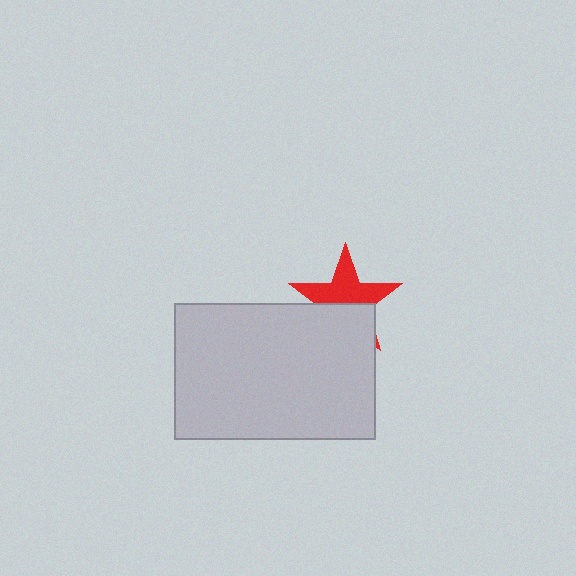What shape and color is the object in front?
The object in front is a light gray rectangle.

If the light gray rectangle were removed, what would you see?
You would see the complete red star.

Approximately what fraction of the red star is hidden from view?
Roughly 44% of the red star is hidden behind the light gray rectangle.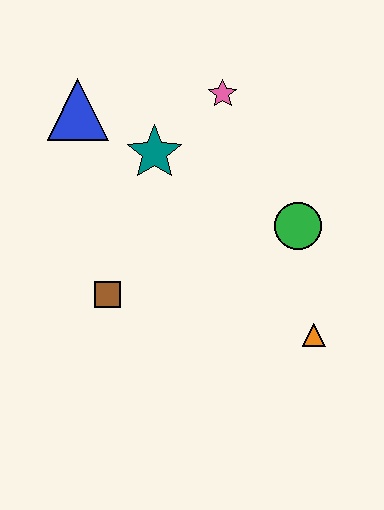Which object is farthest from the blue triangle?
The orange triangle is farthest from the blue triangle.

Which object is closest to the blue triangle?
The teal star is closest to the blue triangle.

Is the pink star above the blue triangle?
Yes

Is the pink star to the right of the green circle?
No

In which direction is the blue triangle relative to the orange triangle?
The blue triangle is to the left of the orange triangle.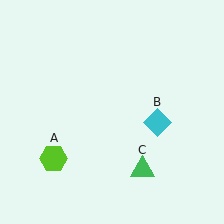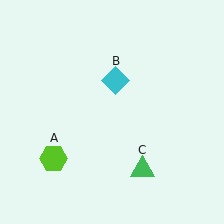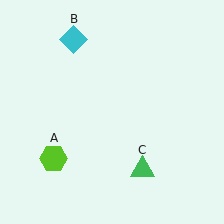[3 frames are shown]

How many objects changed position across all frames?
1 object changed position: cyan diamond (object B).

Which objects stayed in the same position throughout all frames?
Lime hexagon (object A) and green triangle (object C) remained stationary.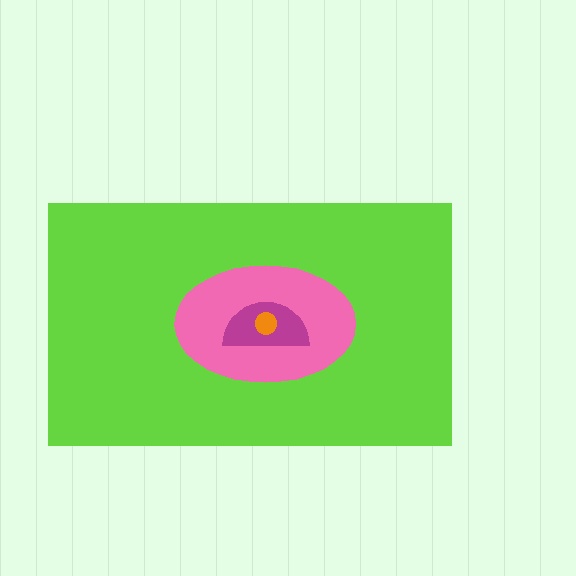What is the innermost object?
The orange circle.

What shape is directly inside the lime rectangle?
The pink ellipse.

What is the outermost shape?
The lime rectangle.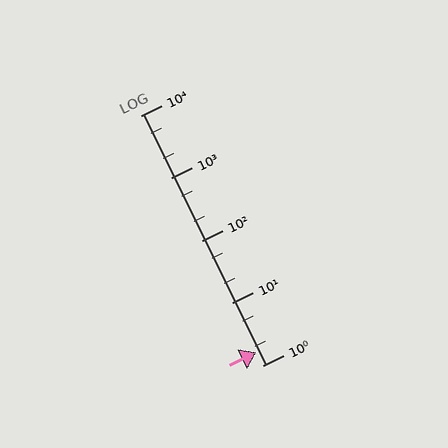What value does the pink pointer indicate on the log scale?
The pointer indicates approximately 1.6.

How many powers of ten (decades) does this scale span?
The scale spans 4 decades, from 1 to 10000.